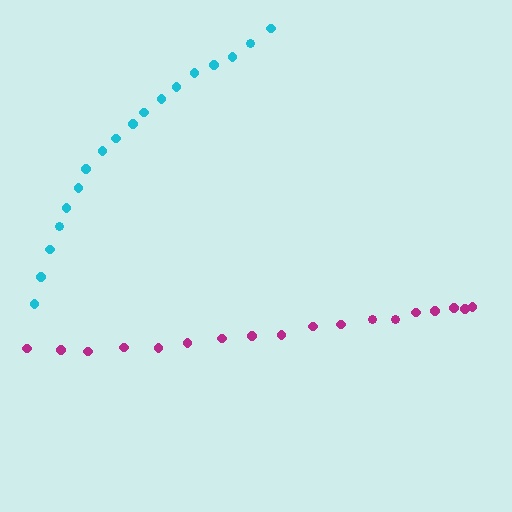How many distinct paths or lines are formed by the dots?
There are 2 distinct paths.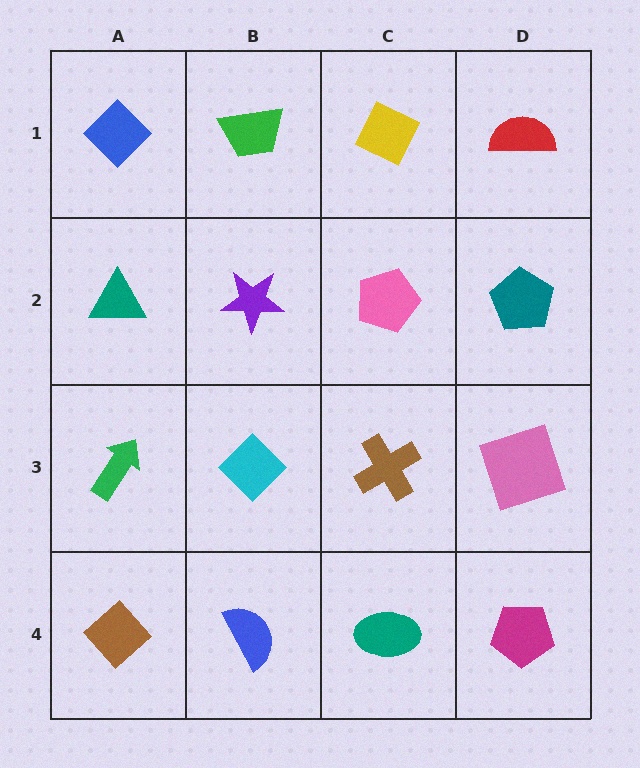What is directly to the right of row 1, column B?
A yellow diamond.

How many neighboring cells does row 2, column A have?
3.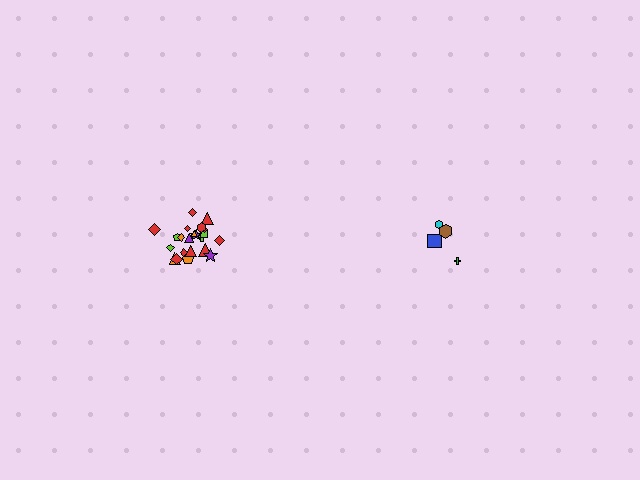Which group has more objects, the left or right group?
The left group.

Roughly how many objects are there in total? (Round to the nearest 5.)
Roughly 25 objects in total.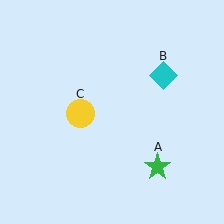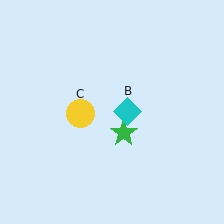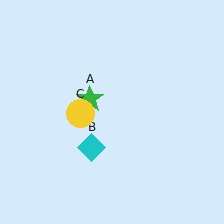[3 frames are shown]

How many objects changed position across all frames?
2 objects changed position: green star (object A), cyan diamond (object B).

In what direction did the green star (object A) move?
The green star (object A) moved up and to the left.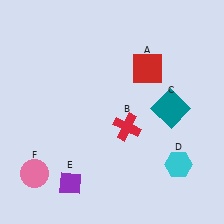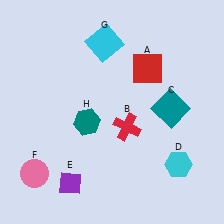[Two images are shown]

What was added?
A cyan square (G), a teal hexagon (H) were added in Image 2.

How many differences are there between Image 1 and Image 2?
There are 2 differences between the two images.